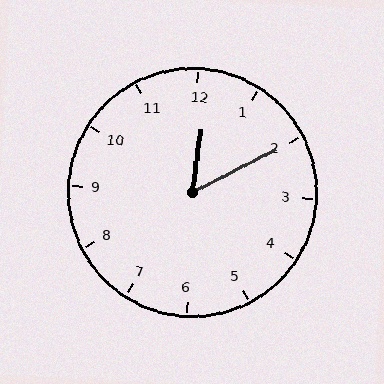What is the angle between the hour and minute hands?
Approximately 55 degrees.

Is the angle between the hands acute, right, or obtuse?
It is acute.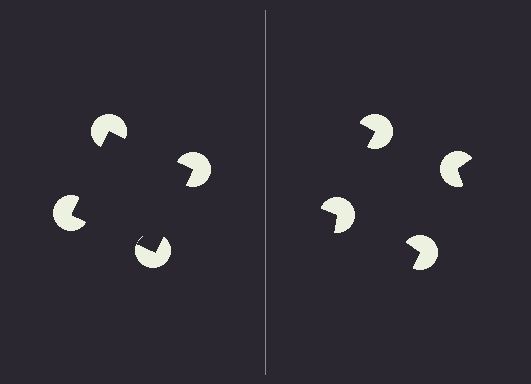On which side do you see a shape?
An illusory square appears on the left side. On the right side the wedge cuts are rotated, so no coherent shape forms.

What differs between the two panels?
The pac-man discs are positioned identically on both sides; only the wedge orientations differ. On the left they align to a square; on the right they are misaligned.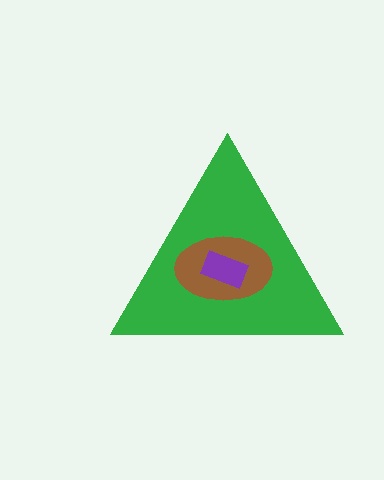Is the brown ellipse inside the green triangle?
Yes.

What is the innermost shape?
The purple rectangle.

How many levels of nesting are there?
3.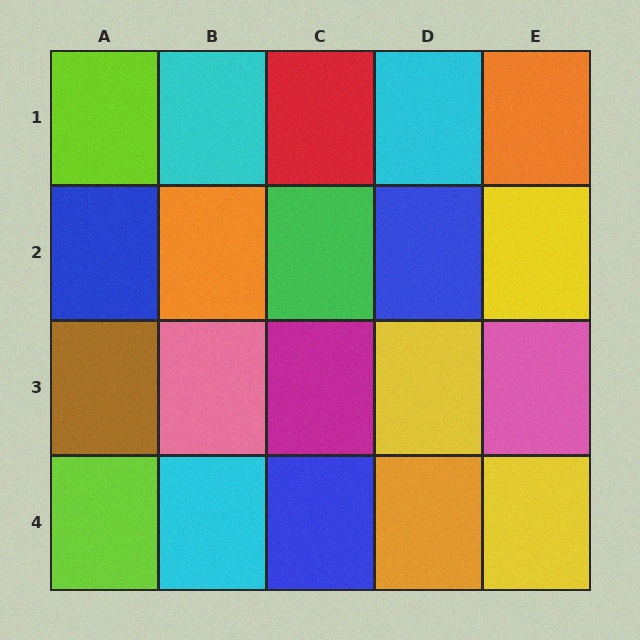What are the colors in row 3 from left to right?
Brown, pink, magenta, yellow, pink.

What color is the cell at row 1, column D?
Cyan.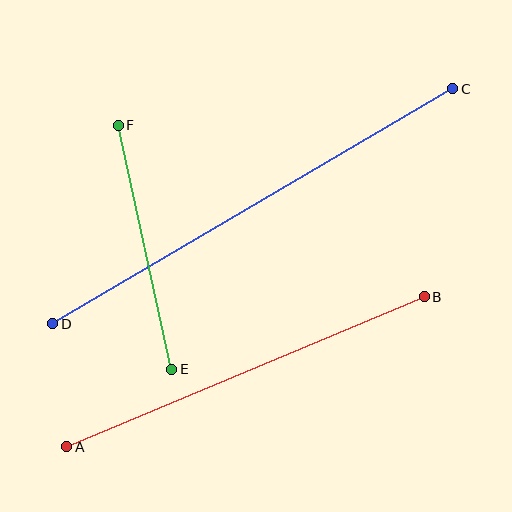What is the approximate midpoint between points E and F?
The midpoint is at approximately (145, 247) pixels.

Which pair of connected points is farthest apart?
Points C and D are farthest apart.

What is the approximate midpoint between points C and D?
The midpoint is at approximately (253, 206) pixels.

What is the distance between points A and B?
The distance is approximately 388 pixels.